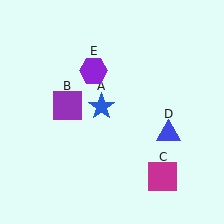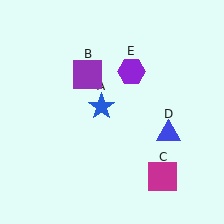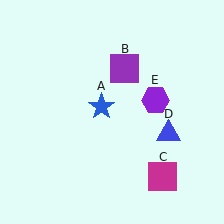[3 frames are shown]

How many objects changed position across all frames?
2 objects changed position: purple square (object B), purple hexagon (object E).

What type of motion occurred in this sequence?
The purple square (object B), purple hexagon (object E) rotated clockwise around the center of the scene.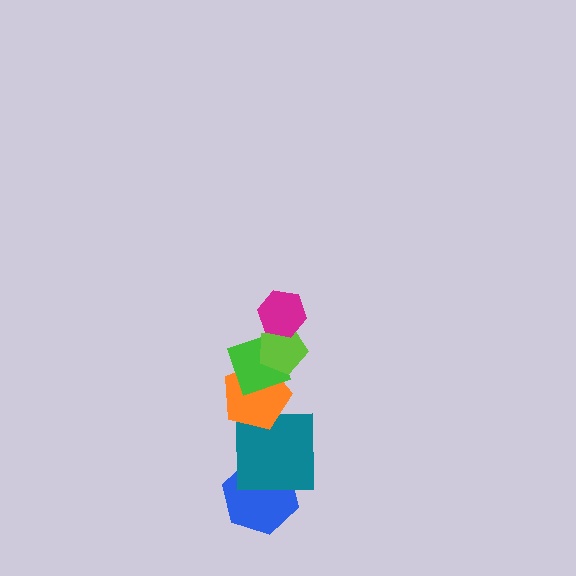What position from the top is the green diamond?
The green diamond is 3rd from the top.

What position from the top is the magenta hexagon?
The magenta hexagon is 1st from the top.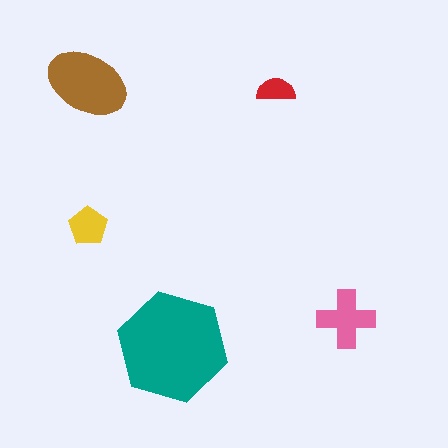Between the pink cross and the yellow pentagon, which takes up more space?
The pink cross.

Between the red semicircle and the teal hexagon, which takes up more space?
The teal hexagon.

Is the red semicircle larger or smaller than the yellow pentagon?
Smaller.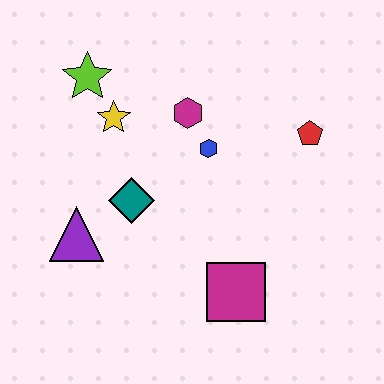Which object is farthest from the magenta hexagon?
The magenta square is farthest from the magenta hexagon.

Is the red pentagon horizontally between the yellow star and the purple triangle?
No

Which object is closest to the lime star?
The yellow star is closest to the lime star.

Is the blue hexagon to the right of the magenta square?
No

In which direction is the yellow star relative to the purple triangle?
The yellow star is above the purple triangle.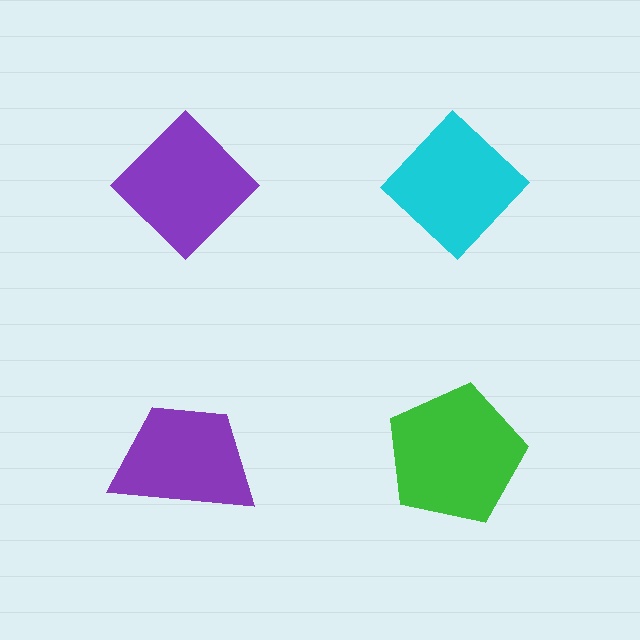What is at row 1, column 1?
A purple diamond.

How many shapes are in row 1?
2 shapes.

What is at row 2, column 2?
A green pentagon.